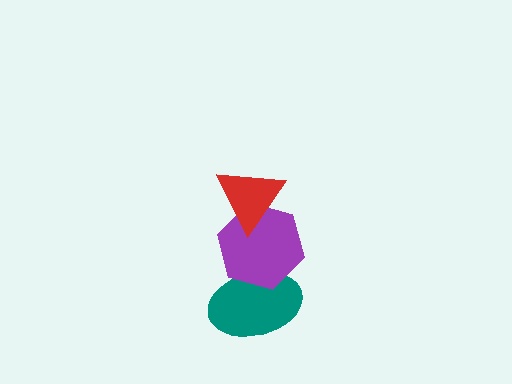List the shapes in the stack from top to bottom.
From top to bottom: the red triangle, the purple hexagon, the teal ellipse.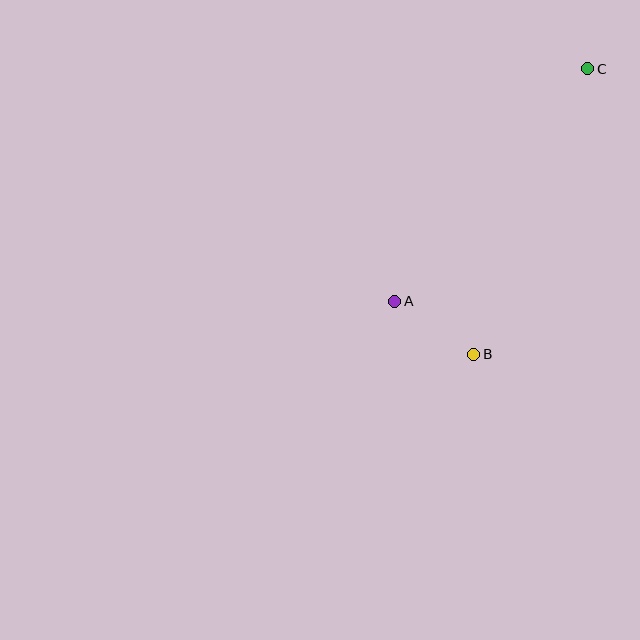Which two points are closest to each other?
Points A and B are closest to each other.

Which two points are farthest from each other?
Points B and C are farthest from each other.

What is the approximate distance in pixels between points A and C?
The distance between A and C is approximately 302 pixels.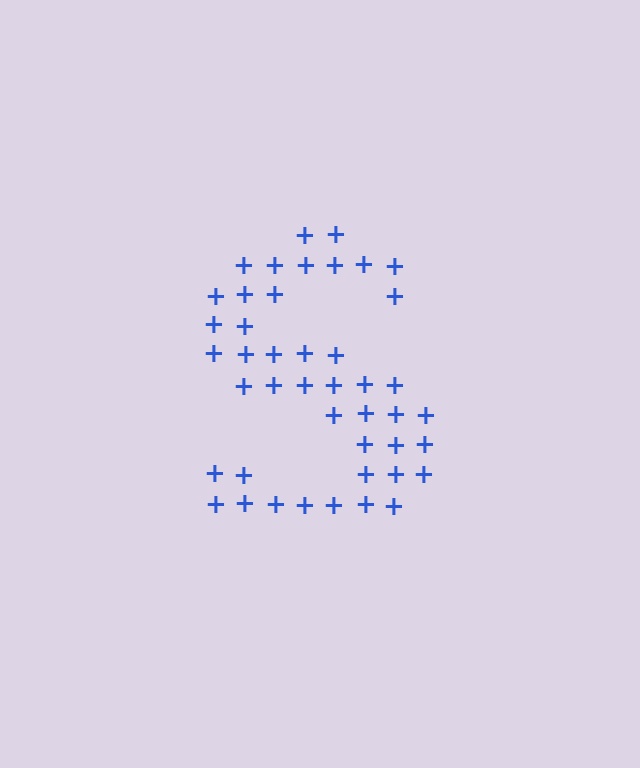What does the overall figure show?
The overall figure shows the letter S.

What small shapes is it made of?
It is made of small plus signs.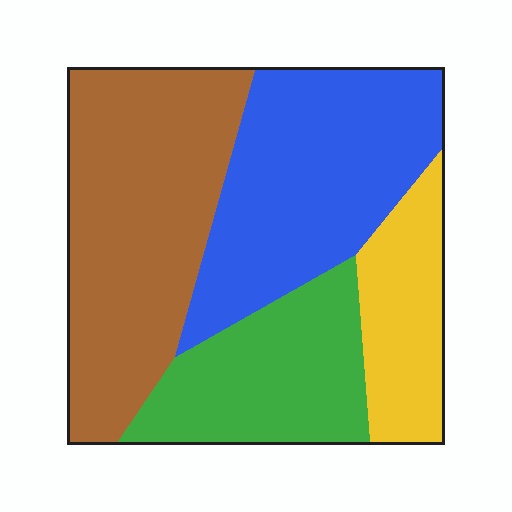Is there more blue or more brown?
Brown.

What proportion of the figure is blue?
Blue takes up between a sixth and a third of the figure.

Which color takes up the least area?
Yellow, at roughly 15%.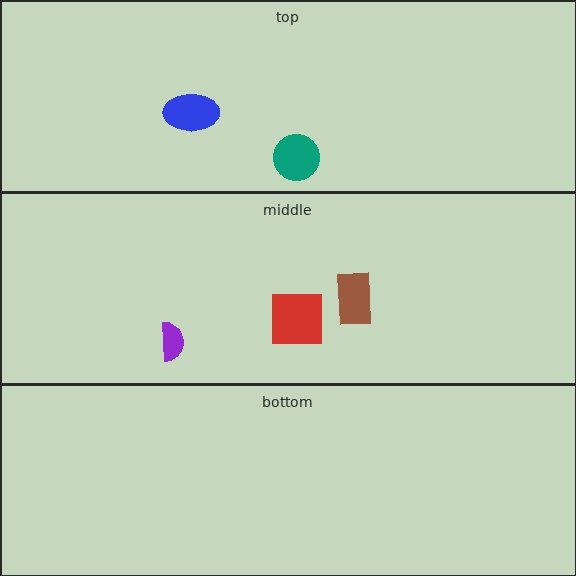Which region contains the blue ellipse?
The top region.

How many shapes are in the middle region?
3.